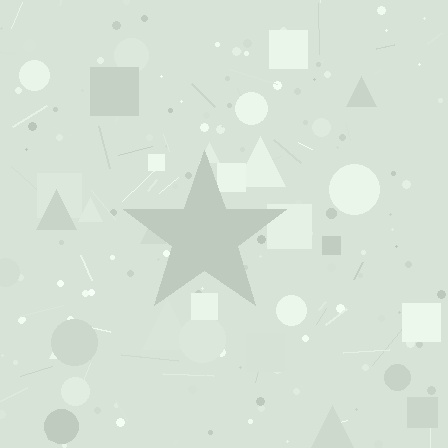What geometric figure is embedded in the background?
A star is embedded in the background.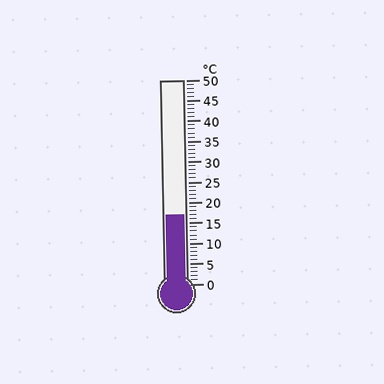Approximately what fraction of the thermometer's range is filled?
The thermometer is filled to approximately 35% of its range.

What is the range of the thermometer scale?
The thermometer scale ranges from 0°C to 50°C.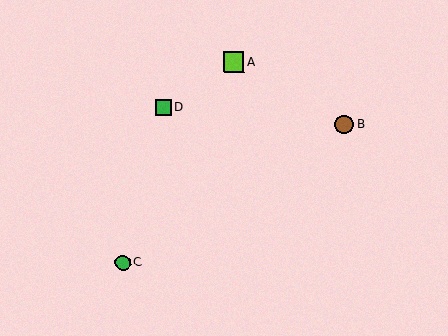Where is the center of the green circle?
The center of the green circle is at (123, 262).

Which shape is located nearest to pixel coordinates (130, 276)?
The green circle (labeled C) at (123, 262) is nearest to that location.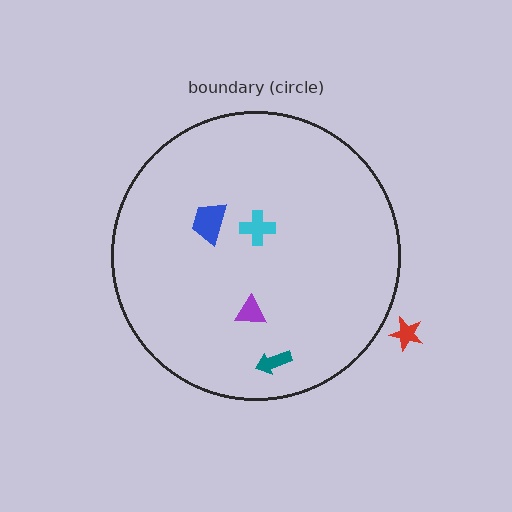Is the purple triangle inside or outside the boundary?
Inside.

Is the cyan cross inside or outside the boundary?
Inside.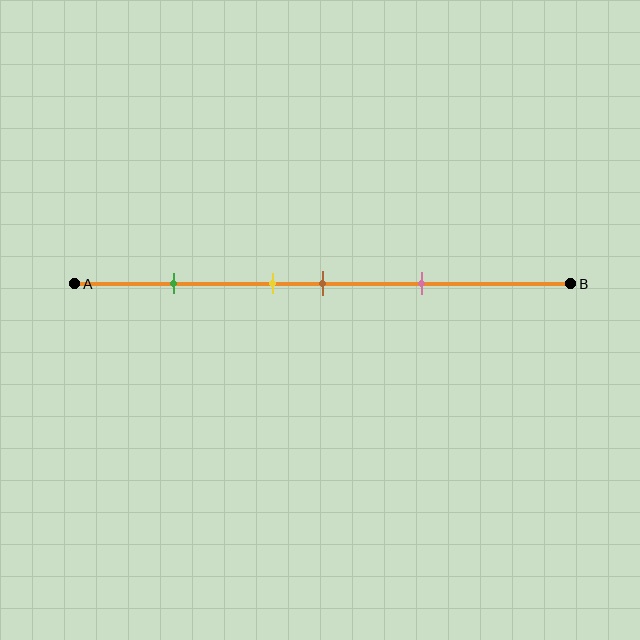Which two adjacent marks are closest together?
The yellow and brown marks are the closest adjacent pair.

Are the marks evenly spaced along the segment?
No, the marks are not evenly spaced.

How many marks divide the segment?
There are 4 marks dividing the segment.